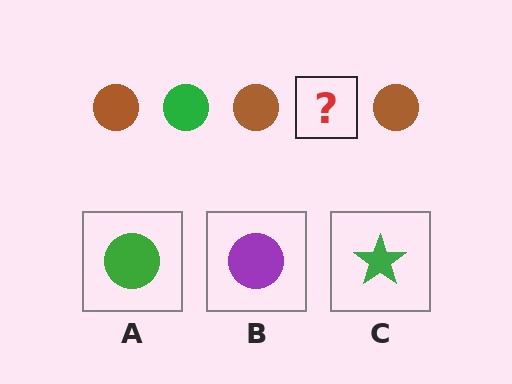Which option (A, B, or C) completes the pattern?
A.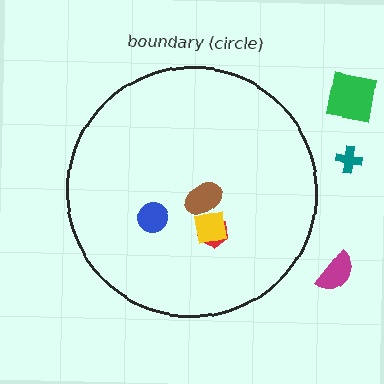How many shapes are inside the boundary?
4 inside, 3 outside.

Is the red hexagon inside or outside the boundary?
Inside.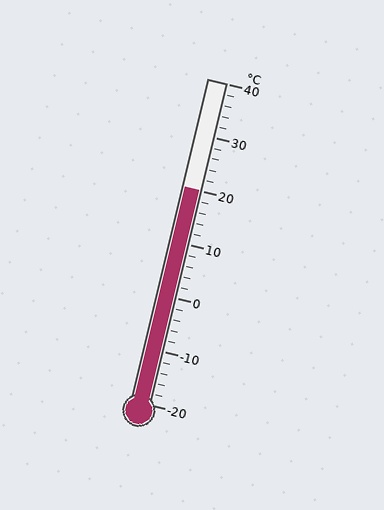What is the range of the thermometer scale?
The thermometer scale ranges from -20°C to 40°C.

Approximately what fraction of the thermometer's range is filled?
The thermometer is filled to approximately 65% of its range.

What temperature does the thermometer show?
The thermometer shows approximately 20°C.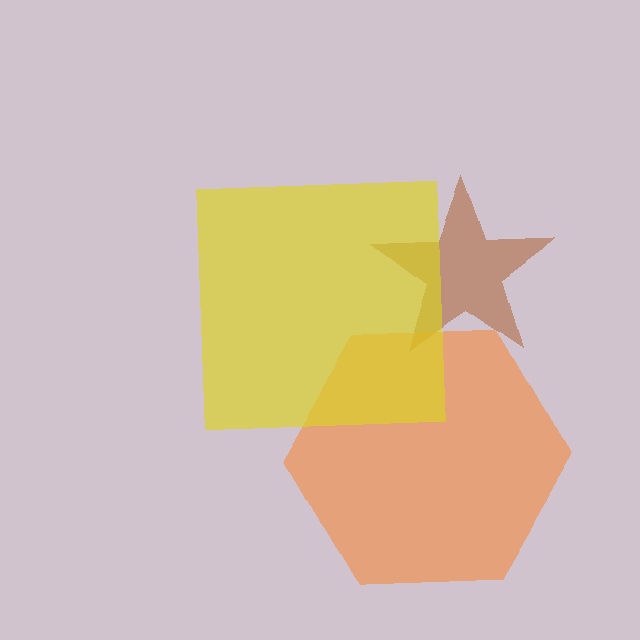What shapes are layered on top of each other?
The layered shapes are: a brown star, an orange hexagon, a yellow square.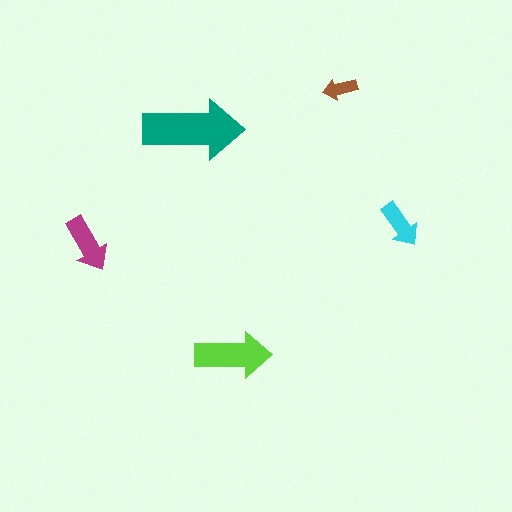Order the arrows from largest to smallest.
the teal one, the lime one, the magenta one, the cyan one, the brown one.